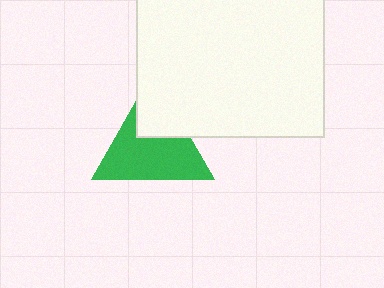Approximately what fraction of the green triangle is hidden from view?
Roughly 32% of the green triangle is hidden behind the white square.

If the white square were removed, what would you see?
You would see the complete green triangle.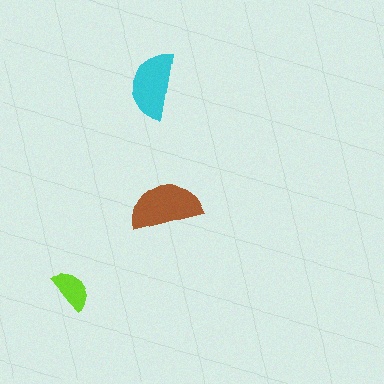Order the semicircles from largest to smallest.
the brown one, the cyan one, the lime one.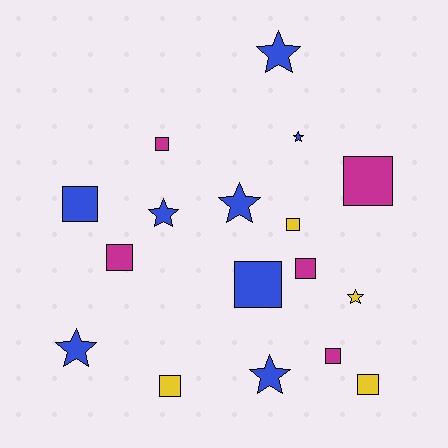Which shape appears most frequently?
Square, with 10 objects.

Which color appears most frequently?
Blue, with 8 objects.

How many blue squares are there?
There are 2 blue squares.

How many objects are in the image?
There are 17 objects.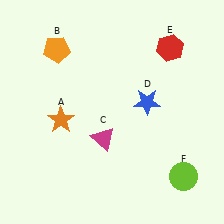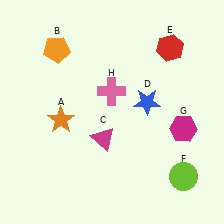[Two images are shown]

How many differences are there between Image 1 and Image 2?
There are 2 differences between the two images.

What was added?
A magenta hexagon (G), a pink cross (H) were added in Image 2.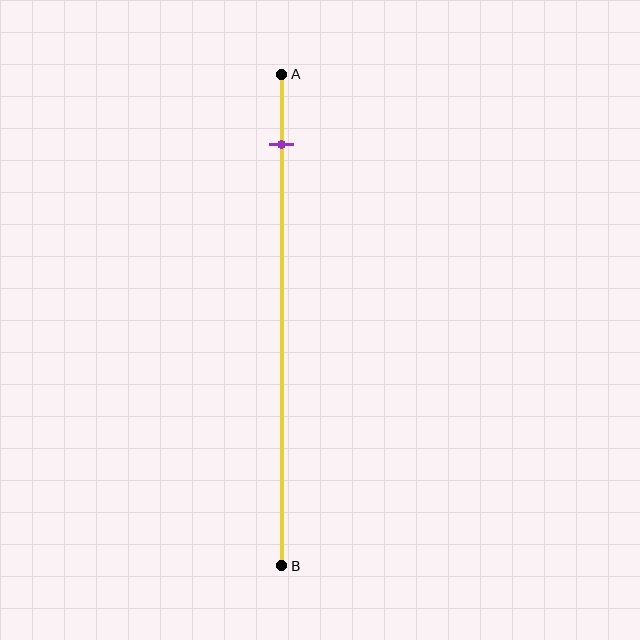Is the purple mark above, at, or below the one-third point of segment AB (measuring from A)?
The purple mark is above the one-third point of segment AB.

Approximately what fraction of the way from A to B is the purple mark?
The purple mark is approximately 15% of the way from A to B.